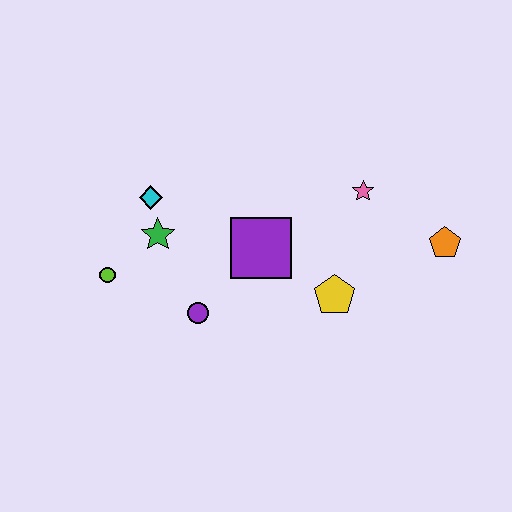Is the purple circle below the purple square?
Yes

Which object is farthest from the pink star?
The lime circle is farthest from the pink star.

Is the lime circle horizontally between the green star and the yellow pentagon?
No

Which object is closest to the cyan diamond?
The green star is closest to the cyan diamond.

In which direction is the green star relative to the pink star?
The green star is to the left of the pink star.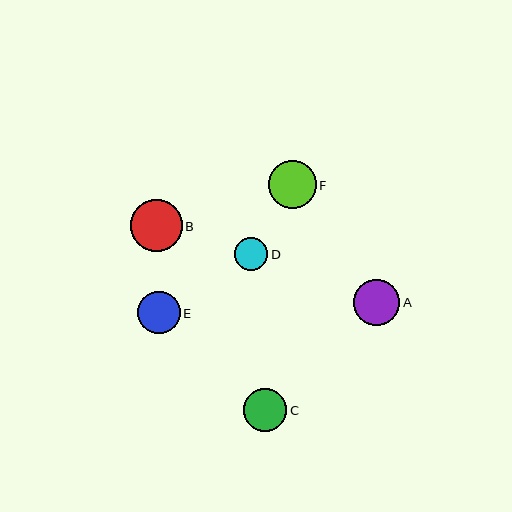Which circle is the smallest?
Circle D is the smallest with a size of approximately 33 pixels.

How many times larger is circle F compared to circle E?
Circle F is approximately 1.1 times the size of circle E.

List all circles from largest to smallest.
From largest to smallest: B, F, A, C, E, D.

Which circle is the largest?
Circle B is the largest with a size of approximately 52 pixels.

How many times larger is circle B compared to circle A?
Circle B is approximately 1.1 times the size of circle A.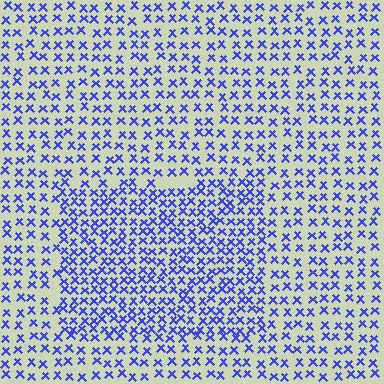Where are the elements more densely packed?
The elements are more densely packed inside the rectangle boundary.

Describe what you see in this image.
The image contains small blue elements arranged at two different densities. A rectangle-shaped region is visible where the elements are more densely packed than the surrounding area.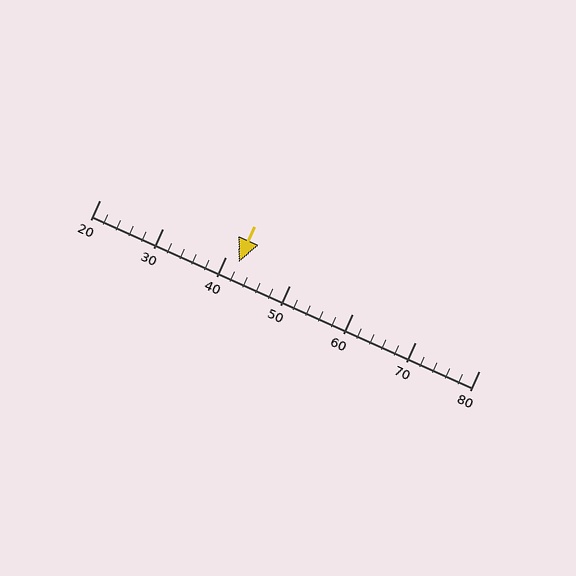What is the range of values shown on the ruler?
The ruler shows values from 20 to 80.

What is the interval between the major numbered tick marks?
The major tick marks are spaced 10 units apart.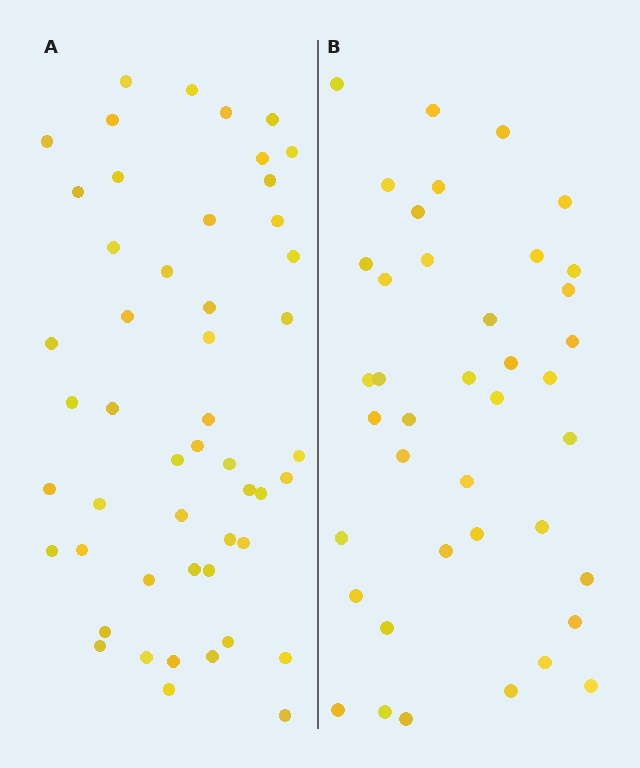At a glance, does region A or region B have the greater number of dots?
Region A (the left region) has more dots.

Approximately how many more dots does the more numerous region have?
Region A has roughly 10 or so more dots than region B.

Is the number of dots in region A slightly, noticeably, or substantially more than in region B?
Region A has noticeably more, but not dramatically so. The ratio is roughly 1.2 to 1.